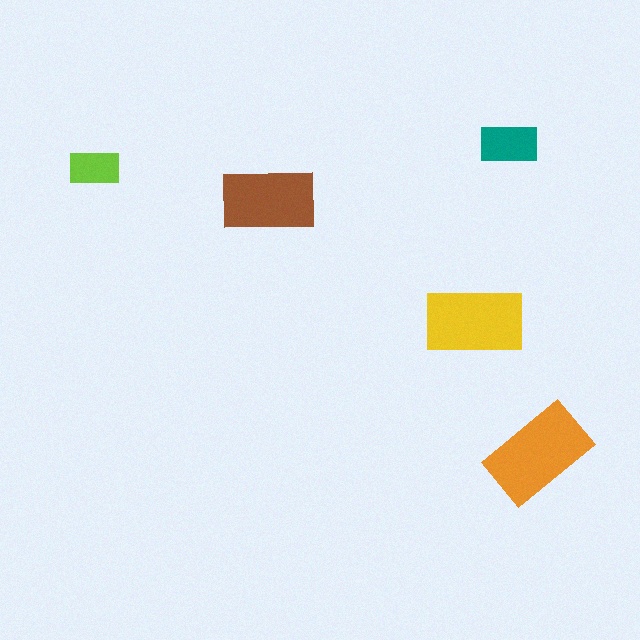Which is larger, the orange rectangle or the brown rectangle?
The orange one.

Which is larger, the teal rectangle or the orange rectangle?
The orange one.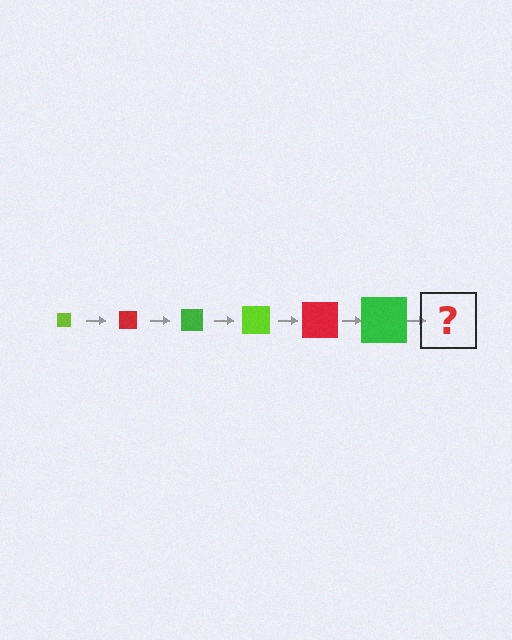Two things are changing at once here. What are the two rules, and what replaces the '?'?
The two rules are that the square grows larger each step and the color cycles through lime, red, and green. The '?' should be a lime square, larger than the previous one.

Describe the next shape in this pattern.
It should be a lime square, larger than the previous one.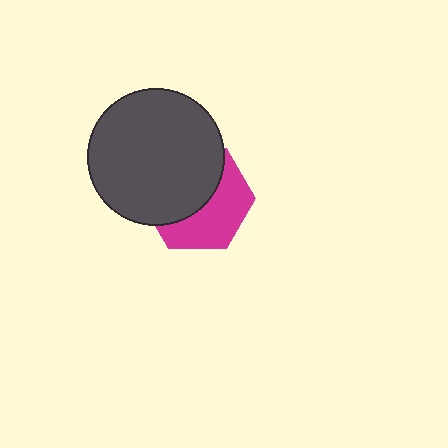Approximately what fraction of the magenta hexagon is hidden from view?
Roughly 53% of the magenta hexagon is hidden behind the dark gray circle.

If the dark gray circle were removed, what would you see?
You would see the complete magenta hexagon.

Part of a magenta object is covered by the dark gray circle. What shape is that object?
It is a hexagon.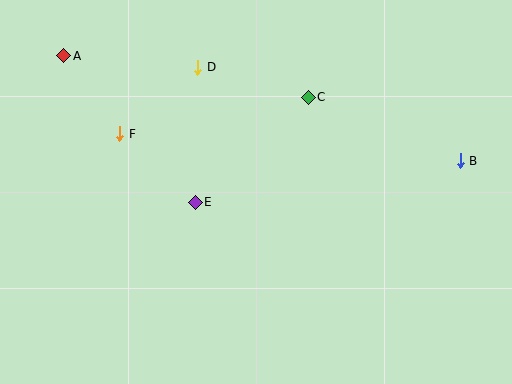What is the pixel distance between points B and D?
The distance between B and D is 278 pixels.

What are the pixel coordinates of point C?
Point C is at (308, 97).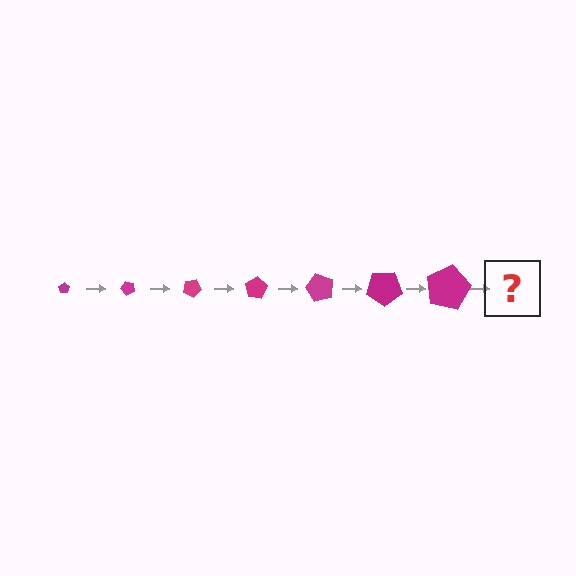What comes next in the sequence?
The next element should be a pentagon, larger than the previous one and rotated 350 degrees from the start.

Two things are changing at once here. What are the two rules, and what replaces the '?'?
The two rules are that the pentagon grows larger each step and it rotates 50 degrees each step. The '?' should be a pentagon, larger than the previous one and rotated 350 degrees from the start.